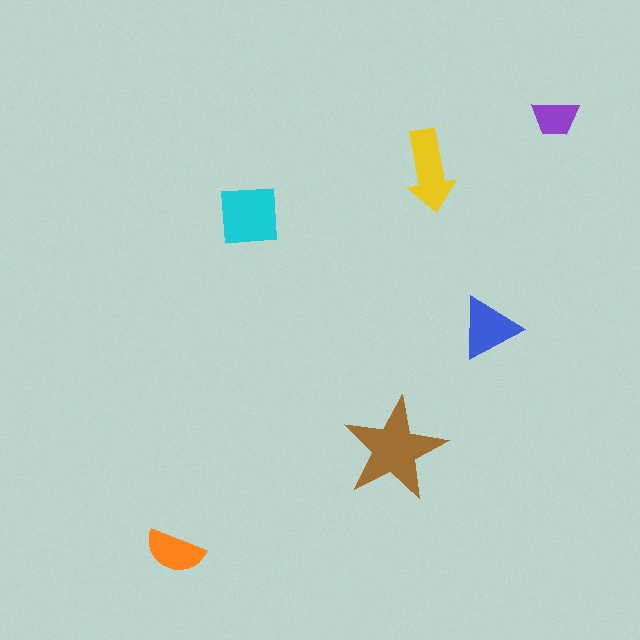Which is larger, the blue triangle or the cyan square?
The cyan square.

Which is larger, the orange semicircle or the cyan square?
The cyan square.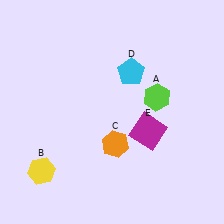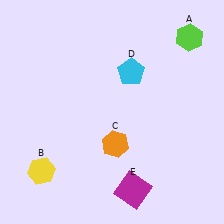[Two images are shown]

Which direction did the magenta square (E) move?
The magenta square (E) moved down.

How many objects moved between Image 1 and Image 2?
2 objects moved between the two images.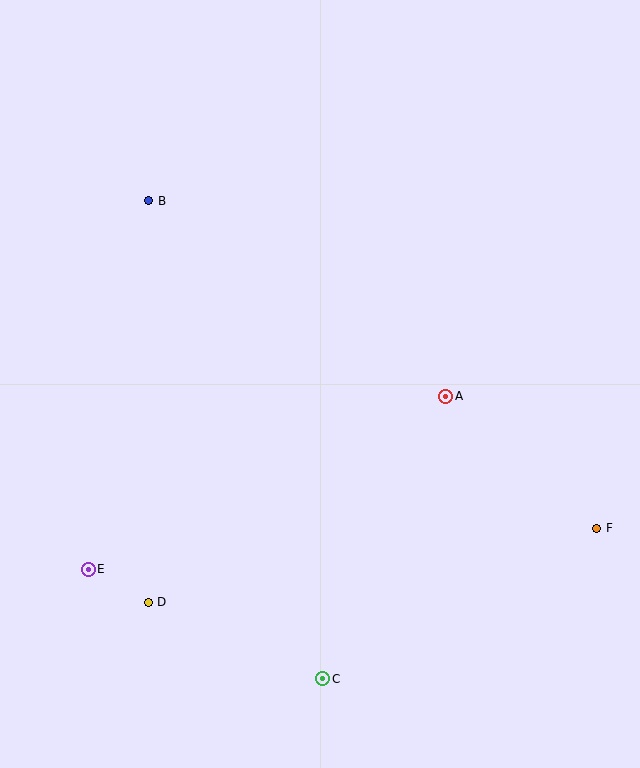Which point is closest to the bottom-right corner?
Point F is closest to the bottom-right corner.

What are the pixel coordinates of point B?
Point B is at (149, 201).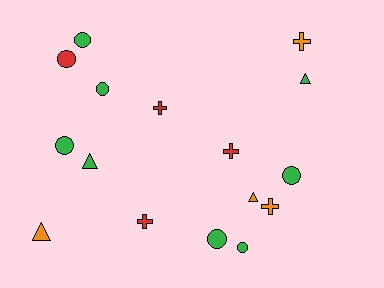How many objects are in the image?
There are 16 objects.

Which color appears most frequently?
Green, with 8 objects.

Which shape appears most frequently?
Circle, with 7 objects.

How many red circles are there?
There is 1 red circle.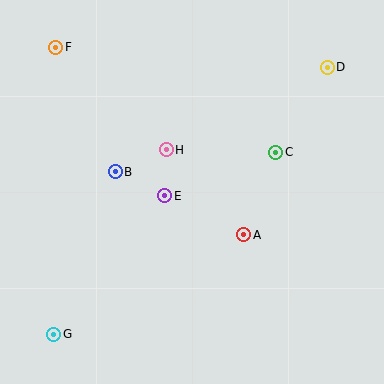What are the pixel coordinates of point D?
Point D is at (327, 67).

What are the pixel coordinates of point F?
Point F is at (56, 47).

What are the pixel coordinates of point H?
Point H is at (166, 150).